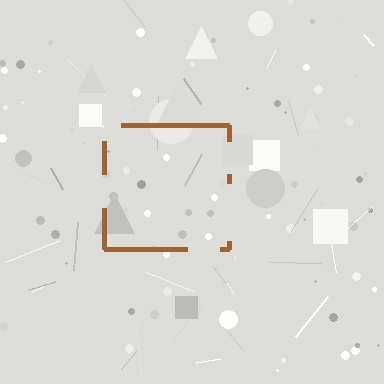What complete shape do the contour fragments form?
The contour fragments form a square.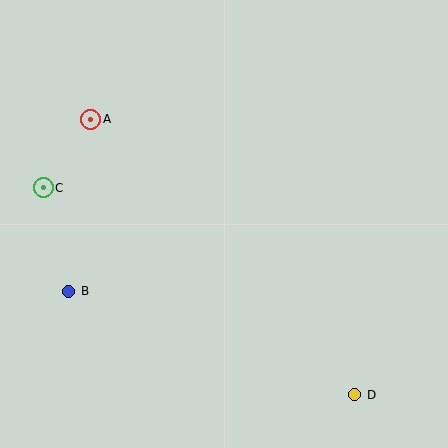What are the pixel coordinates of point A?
Point A is at (91, 119).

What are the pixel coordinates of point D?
Point D is at (355, 395).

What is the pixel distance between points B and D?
The distance between B and D is 304 pixels.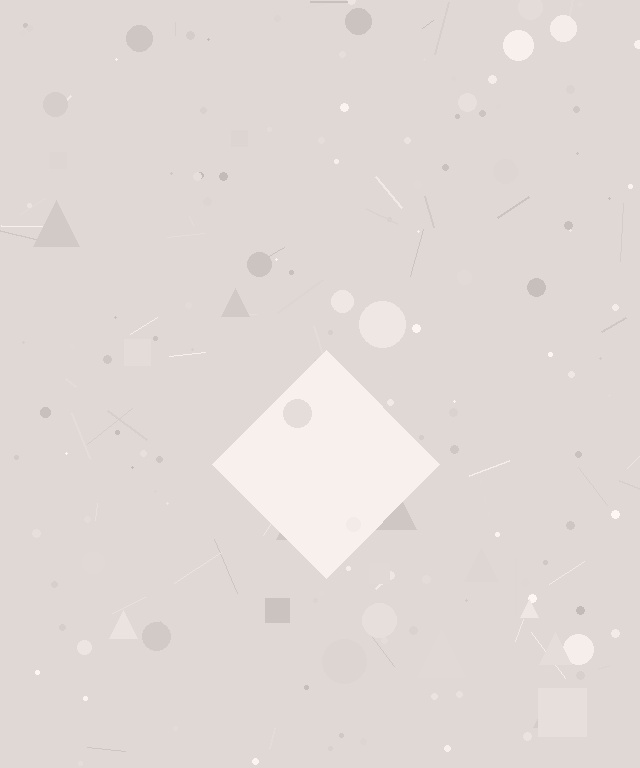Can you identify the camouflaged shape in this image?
The camouflaged shape is a diamond.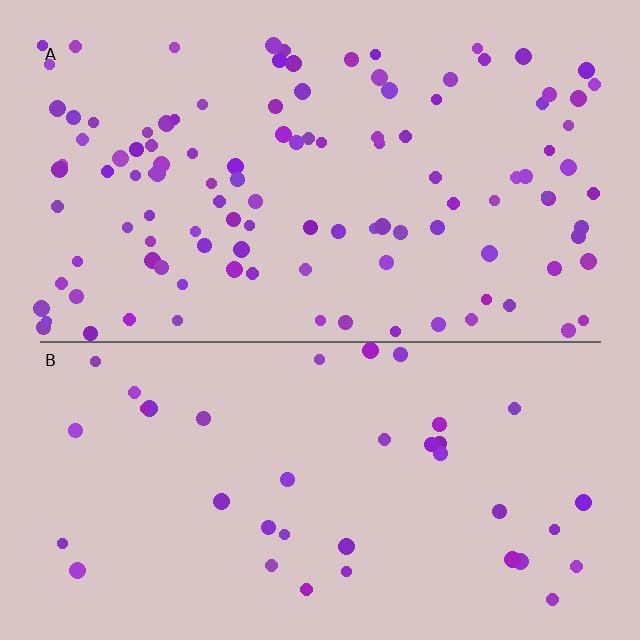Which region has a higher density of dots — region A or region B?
A (the top).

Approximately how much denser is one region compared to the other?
Approximately 3.0× — region A over region B.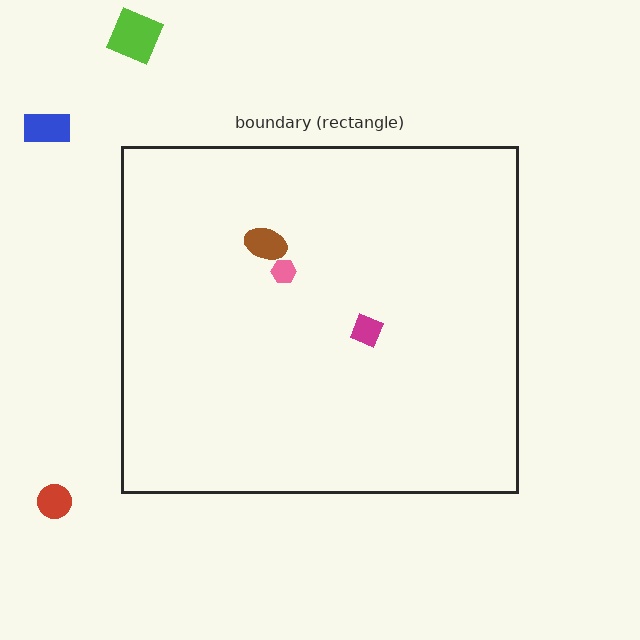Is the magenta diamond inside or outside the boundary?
Inside.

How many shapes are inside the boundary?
3 inside, 3 outside.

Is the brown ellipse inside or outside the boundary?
Inside.